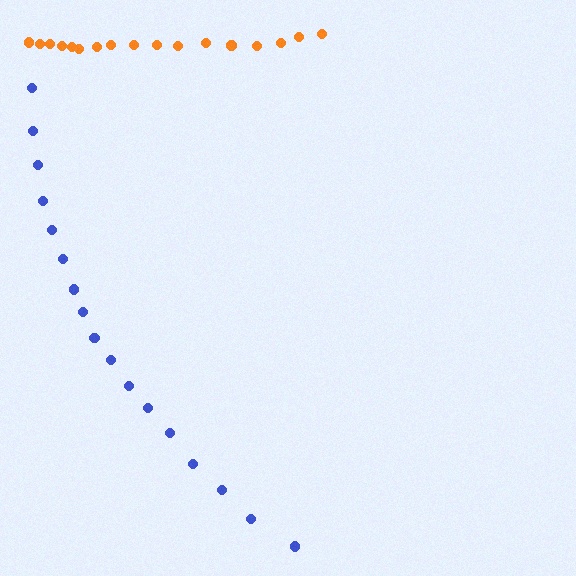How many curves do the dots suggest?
There are 2 distinct paths.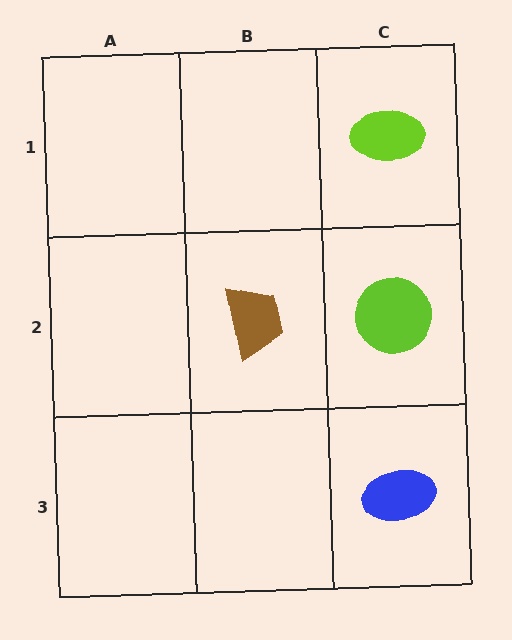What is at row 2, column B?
A brown trapezoid.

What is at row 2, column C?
A lime circle.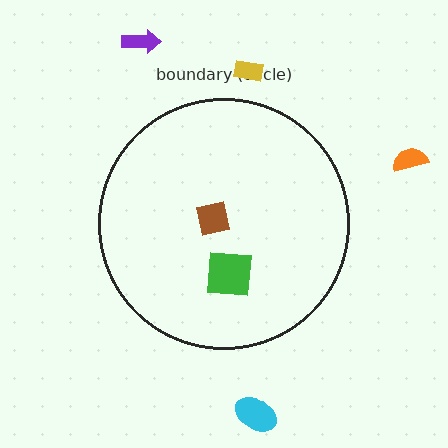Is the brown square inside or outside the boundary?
Inside.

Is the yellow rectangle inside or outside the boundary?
Outside.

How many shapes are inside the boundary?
2 inside, 4 outside.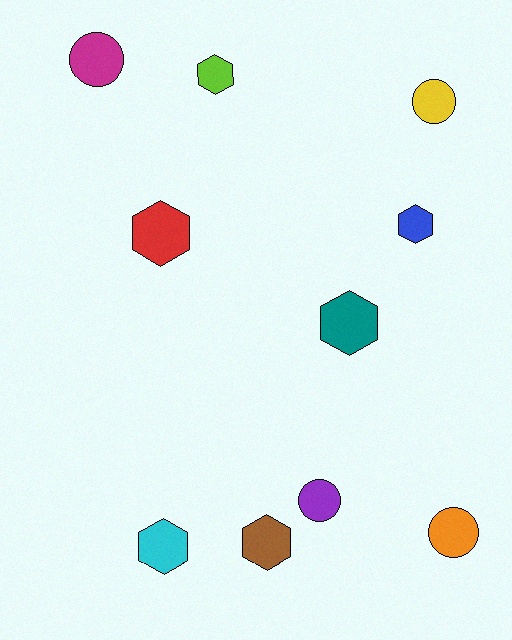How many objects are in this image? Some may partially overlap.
There are 10 objects.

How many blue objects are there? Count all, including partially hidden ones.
There is 1 blue object.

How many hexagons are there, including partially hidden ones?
There are 6 hexagons.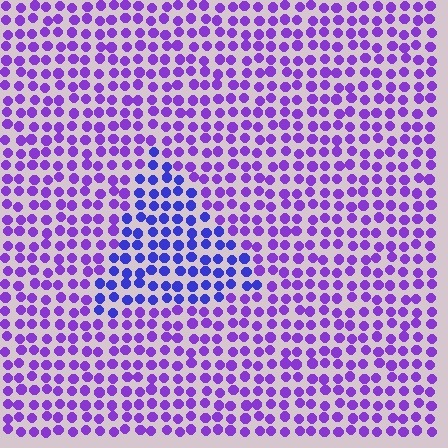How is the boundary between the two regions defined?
The boundary is defined purely by a slight shift in hue (about 32 degrees). Spacing, size, and orientation are identical on both sides.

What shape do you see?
I see a triangle.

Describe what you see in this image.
The image is filled with small purple elements in a uniform arrangement. A triangle-shaped region is visible where the elements are tinted to a slightly different hue, forming a subtle color boundary.